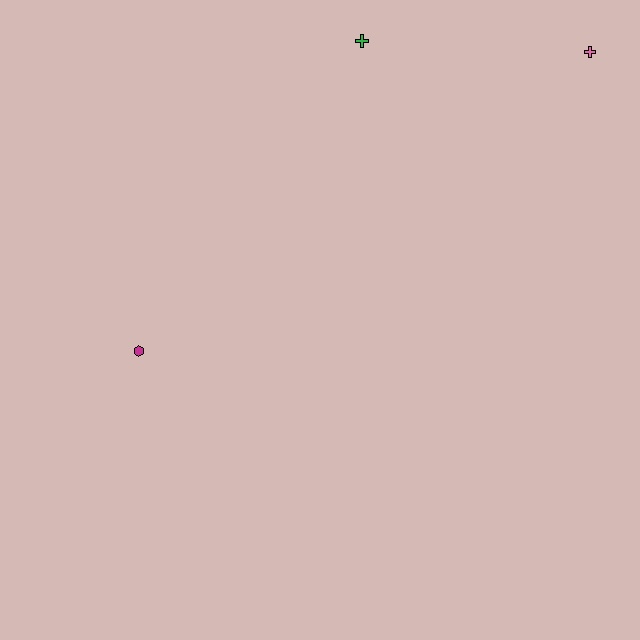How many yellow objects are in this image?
There are no yellow objects.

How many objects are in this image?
There are 3 objects.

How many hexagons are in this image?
There is 1 hexagon.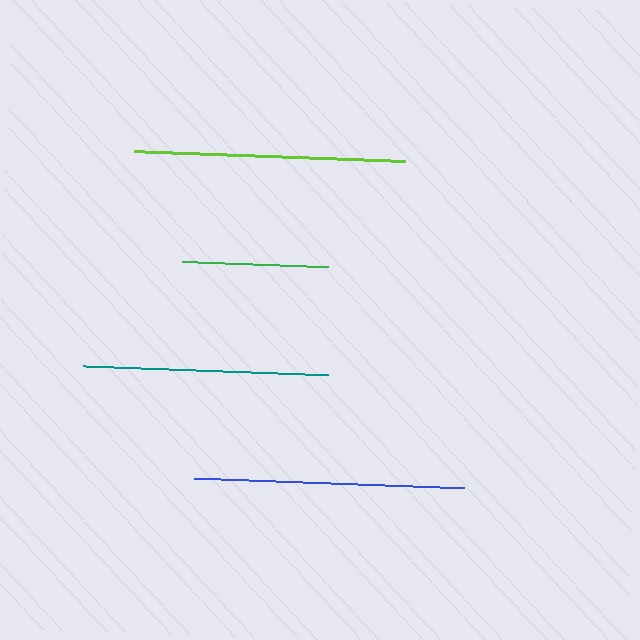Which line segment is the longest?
The lime line is the longest at approximately 271 pixels.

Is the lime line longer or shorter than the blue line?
The lime line is longer than the blue line.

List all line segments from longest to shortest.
From longest to shortest: lime, blue, teal, green.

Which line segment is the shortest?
The green line is the shortest at approximately 146 pixels.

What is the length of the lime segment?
The lime segment is approximately 271 pixels long.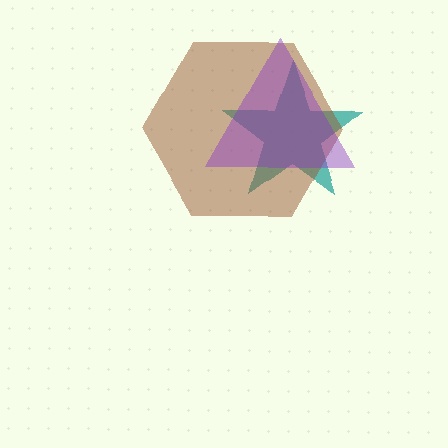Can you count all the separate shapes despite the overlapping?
Yes, there are 3 separate shapes.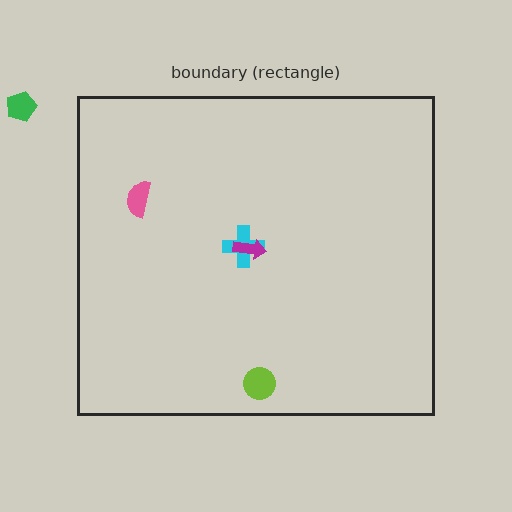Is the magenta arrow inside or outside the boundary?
Inside.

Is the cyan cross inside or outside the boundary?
Inside.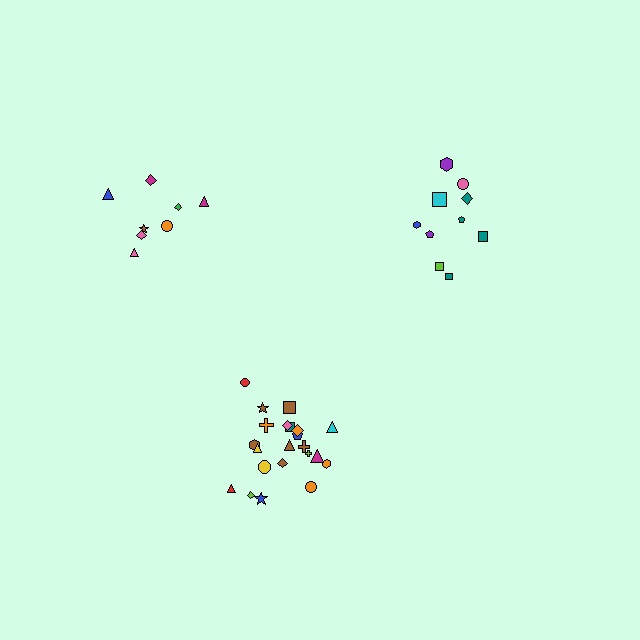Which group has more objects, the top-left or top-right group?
The top-right group.